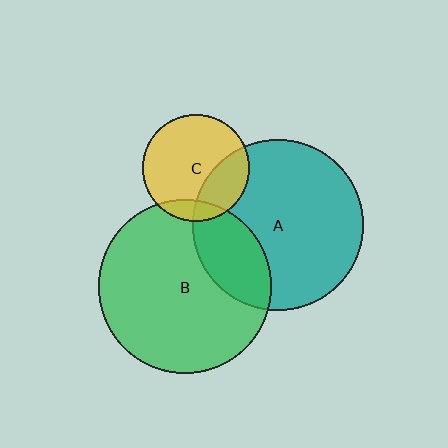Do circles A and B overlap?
Yes.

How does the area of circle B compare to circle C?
Approximately 2.6 times.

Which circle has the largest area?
Circle B (green).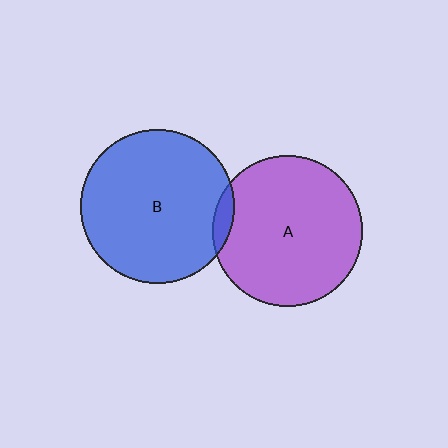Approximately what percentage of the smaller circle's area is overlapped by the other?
Approximately 5%.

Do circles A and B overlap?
Yes.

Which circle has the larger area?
Circle B (blue).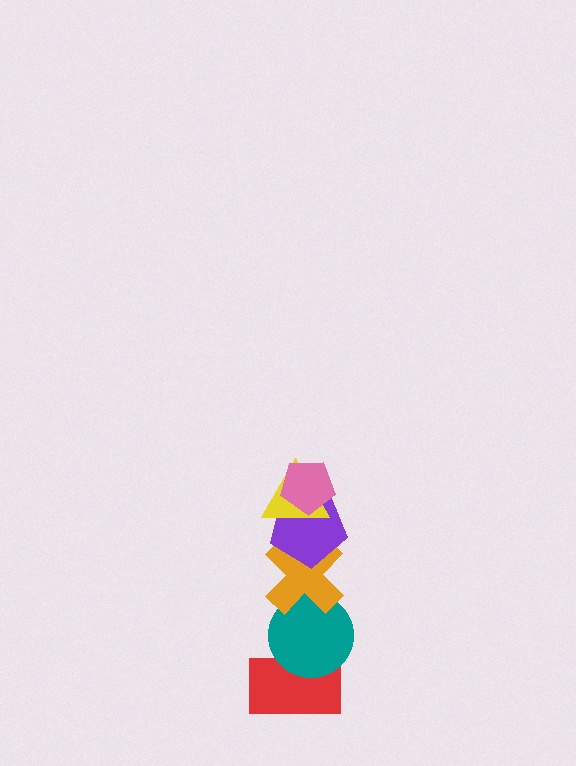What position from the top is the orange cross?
The orange cross is 4th from the top.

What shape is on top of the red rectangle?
The teal circle is on top of the red rectangle.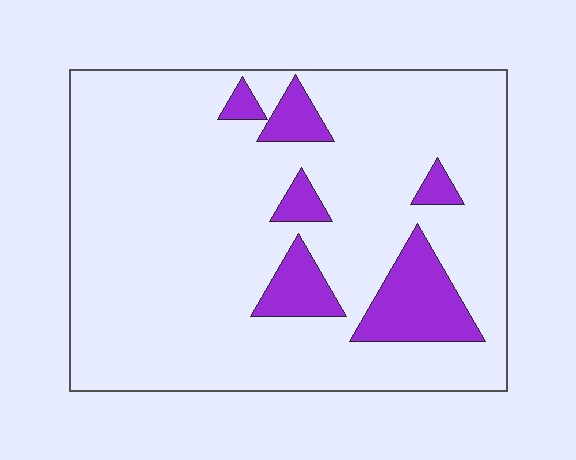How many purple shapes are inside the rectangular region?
6.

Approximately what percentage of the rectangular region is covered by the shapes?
Approximately 15%.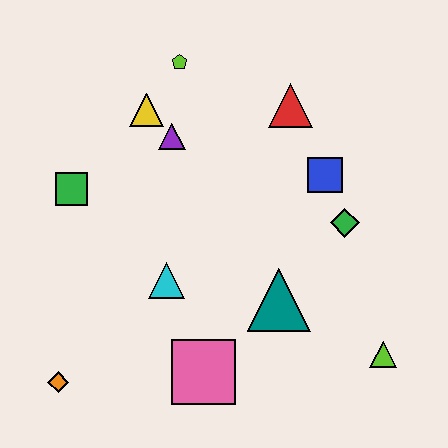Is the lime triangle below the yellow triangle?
Yes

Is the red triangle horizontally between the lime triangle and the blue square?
No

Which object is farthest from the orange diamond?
The red triangle is farthest from the orange diamond.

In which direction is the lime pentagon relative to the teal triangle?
The lime pentagon is above the teal triangle.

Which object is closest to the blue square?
The green diamond is closest to the blue square.